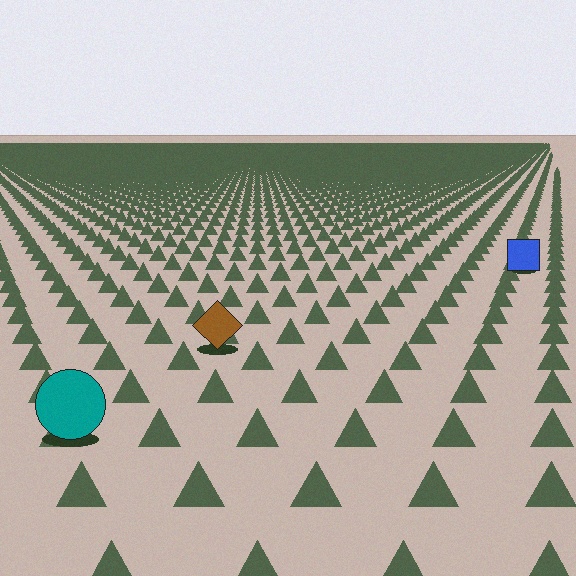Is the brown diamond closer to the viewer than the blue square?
Yes. The brown diamond is closer — you can tell from the texture gradient: the ground texture is coarser near it.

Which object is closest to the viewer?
The teal circle is closest. The texture marks near it are larger and more spread out.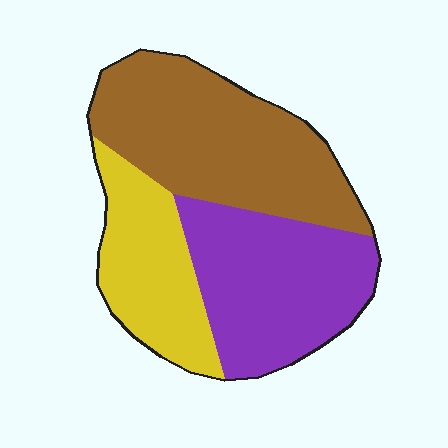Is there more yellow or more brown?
Brown.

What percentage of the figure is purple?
Purple covers about 35% of the figure.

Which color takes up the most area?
Brown, at roughly 40%.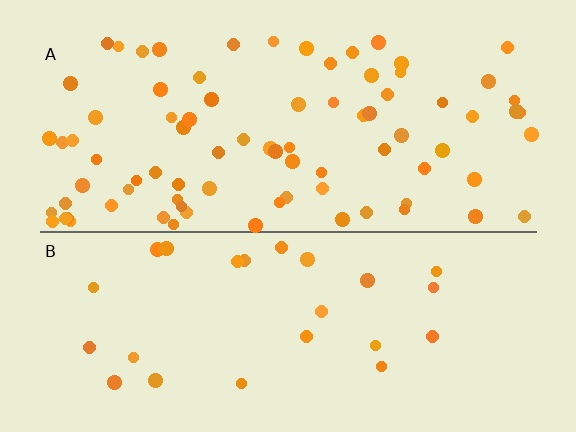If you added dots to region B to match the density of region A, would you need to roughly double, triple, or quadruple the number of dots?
Approximately triple.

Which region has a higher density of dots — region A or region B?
A (the top).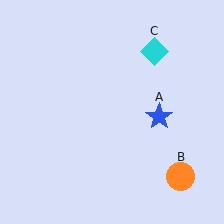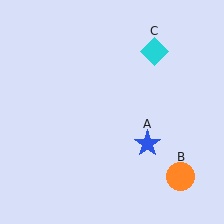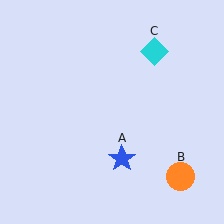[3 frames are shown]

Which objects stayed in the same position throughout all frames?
Orange circle (object B) and cyan diamond (object C) remained stationary.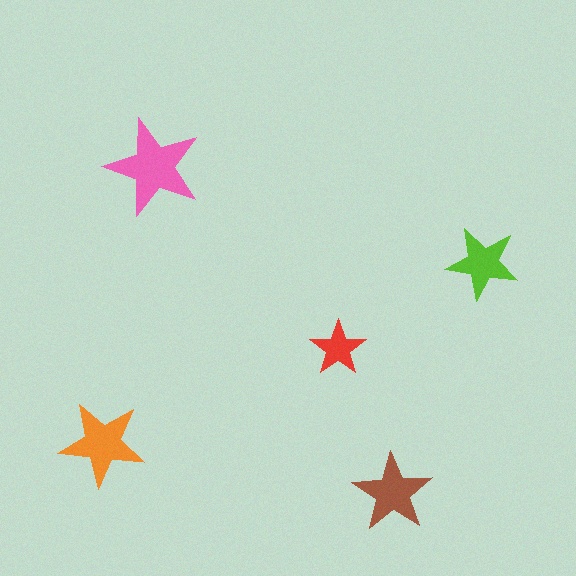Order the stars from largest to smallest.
the pink one, the orange one, the brown one, the lime one, the red one.